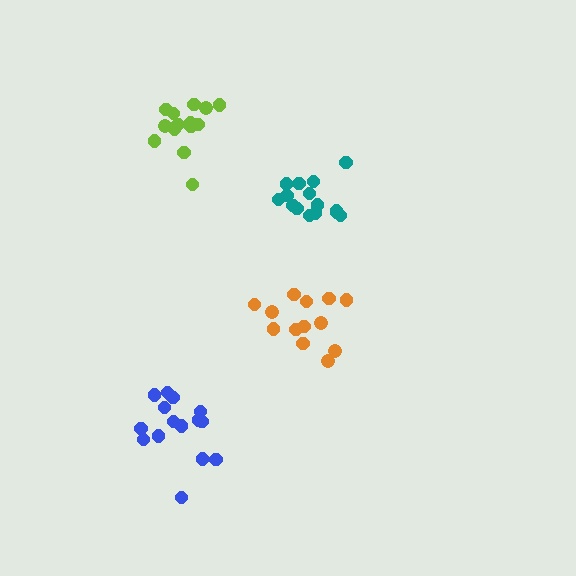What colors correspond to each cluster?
The clusters are colored: lime, blue, orange, teal.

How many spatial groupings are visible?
There are 4 spatial groupings.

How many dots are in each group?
Group 1: 14 dots, Group 2: 15 dots, Group 3: 13 dots, Group 4: 15 dots (57 total).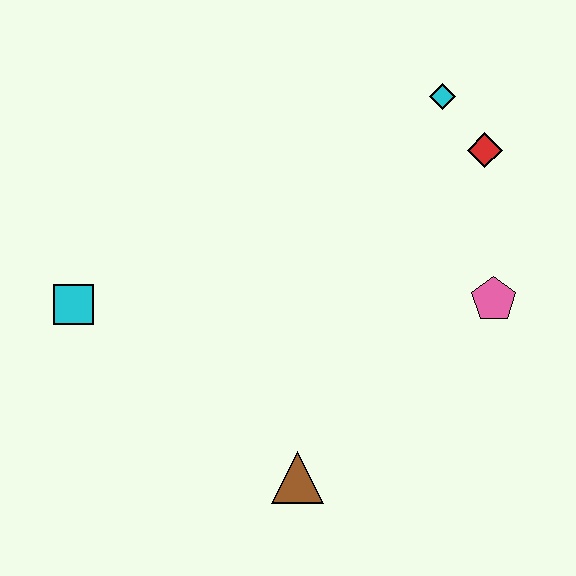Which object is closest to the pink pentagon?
The red diamond is closest to the pink pentagon.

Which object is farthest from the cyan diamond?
The cyan square is farthest from the cyan diamond.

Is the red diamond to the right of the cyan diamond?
Yes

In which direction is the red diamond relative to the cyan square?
The red diamond is to the right of the cyan square.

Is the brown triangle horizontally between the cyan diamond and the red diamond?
No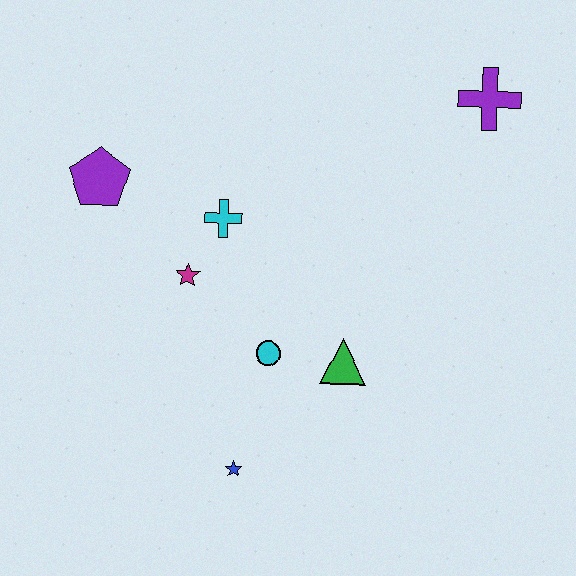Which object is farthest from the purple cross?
The blue star is farthest from the purple cross.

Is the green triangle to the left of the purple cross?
Yes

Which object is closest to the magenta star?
The cyan cross is closest to the magenta star.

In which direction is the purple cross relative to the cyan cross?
The purple cross is to the right of the cyan cross.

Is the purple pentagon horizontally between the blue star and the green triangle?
No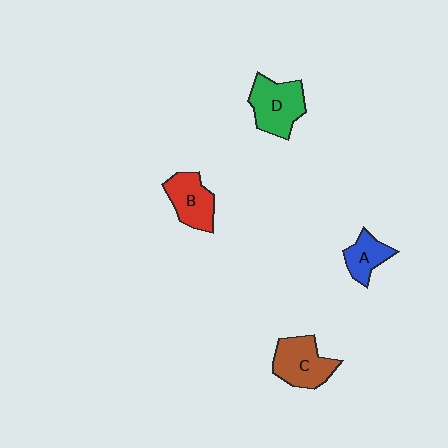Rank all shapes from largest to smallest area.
From largest to smallest: D (green), C (brown), B (red), A (blue).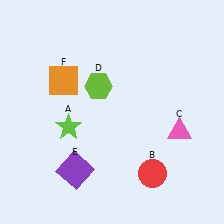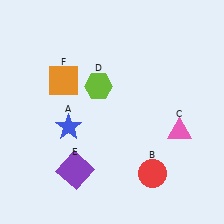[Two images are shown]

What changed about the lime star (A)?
In Image 1, A is lime. In Image 2, it changed to blue.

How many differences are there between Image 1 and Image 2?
There is 1 difference between the two images.